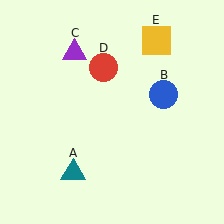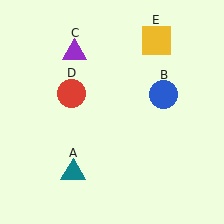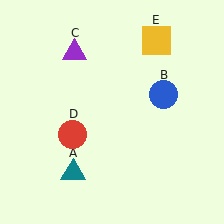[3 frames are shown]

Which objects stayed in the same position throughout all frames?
Teal triangle (object A) and blue circle (object B) and purple triangle (object C) and yellow square (object E) remained stationary.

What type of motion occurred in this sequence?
The red circle (object D) rotated counterclockwise around the center of the scene.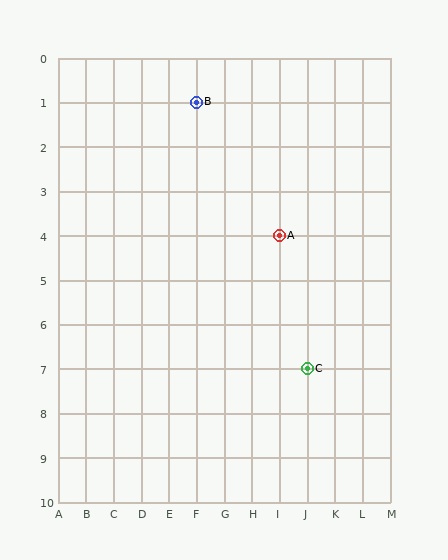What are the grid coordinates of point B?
Point B is at grid coordinates (F, 1).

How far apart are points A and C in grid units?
Points A and C are 1 column and 3 rows apart (about 3.2 grid units diagonally).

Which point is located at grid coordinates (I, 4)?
Point A is at (I, 4).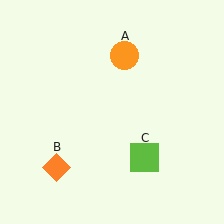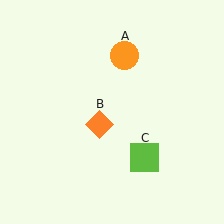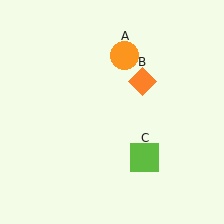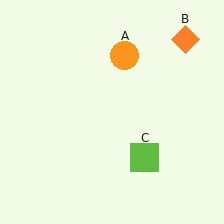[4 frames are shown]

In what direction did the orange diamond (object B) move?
The orange diamond (object B) moved up and to the right.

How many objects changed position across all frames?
1 object changed position: orange diamond (object B).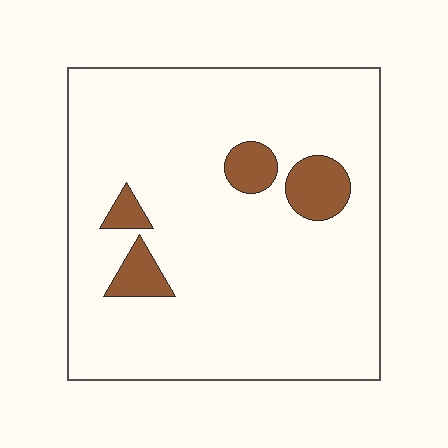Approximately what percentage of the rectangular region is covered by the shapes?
Approximately 10%.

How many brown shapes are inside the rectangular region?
4.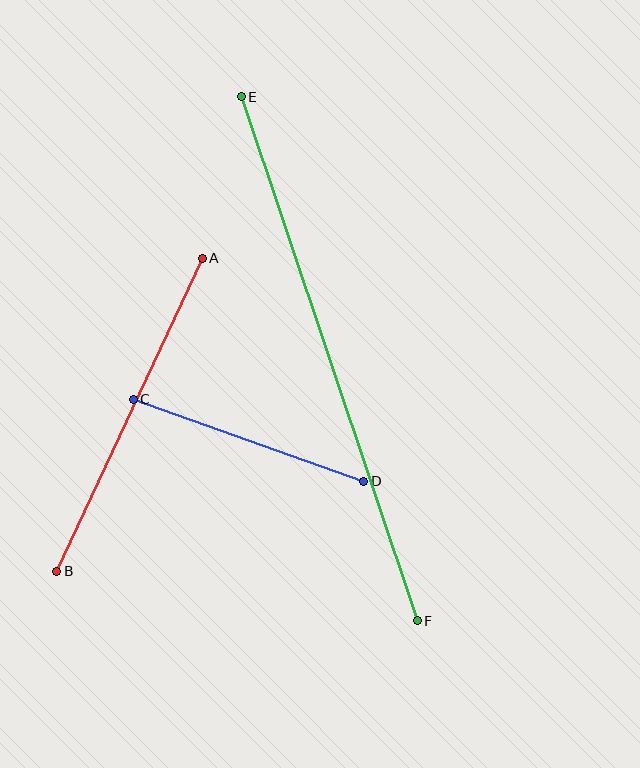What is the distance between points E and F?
The distance is approximately 553 pixels.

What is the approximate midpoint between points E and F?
The midpoint is at approximately (329, 359) pixels.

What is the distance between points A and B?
The distance is approximately 345 pixels.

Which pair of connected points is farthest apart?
Points E and F are farthest apart.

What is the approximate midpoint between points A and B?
The midpoint is at approximately (130, 415) pixels.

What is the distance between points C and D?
The distance is approximately 244 pixels.